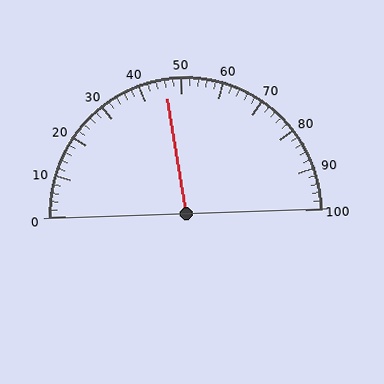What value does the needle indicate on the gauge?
The needle indicates approximately 46.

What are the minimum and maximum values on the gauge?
The gauge ranges from 0 to 100.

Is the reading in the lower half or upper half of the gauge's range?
The reading is in the lower half of the range (0 to 100).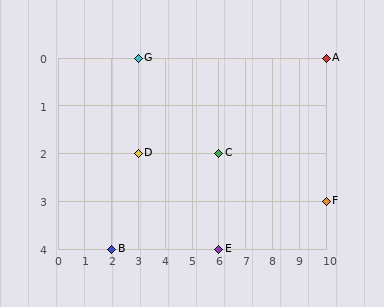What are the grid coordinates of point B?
Point B is at grid coordinates (2, 4).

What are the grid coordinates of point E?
Point E is at grid coordinates (6, 4).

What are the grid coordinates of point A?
Point A is at grid coordinates (10, 0).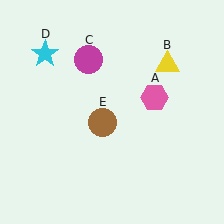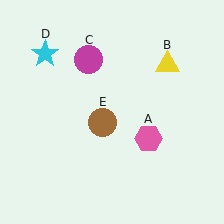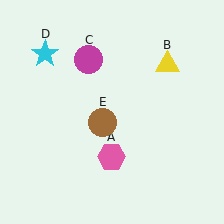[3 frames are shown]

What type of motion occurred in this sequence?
The pink hexagon (object A) rotated clockwise around the center of the scene.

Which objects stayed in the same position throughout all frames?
Yellow triangle (object B) and magenta circle (object C) and cyan star (object D) and brown circle (object E) remained stationary.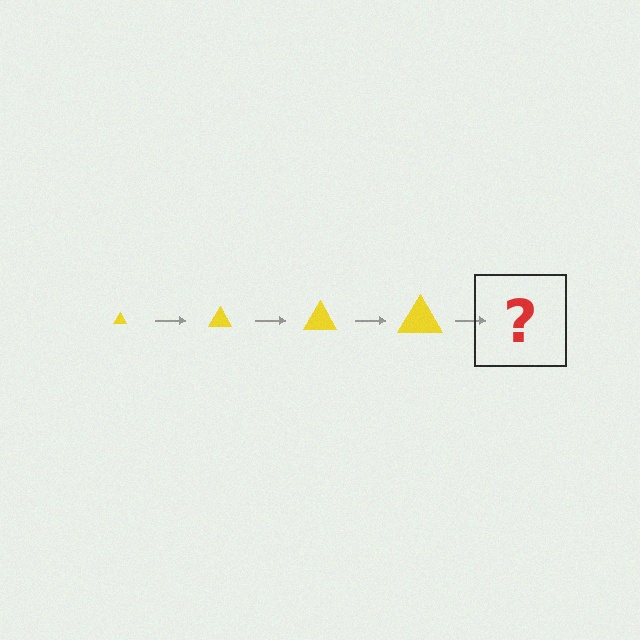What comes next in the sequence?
The next element should be a yellow triangle, larger than the previous one.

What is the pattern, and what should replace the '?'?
The pattern is that the triangle gets progressively larger each step. The '?' should be a yellow triangle, larger than the previous one.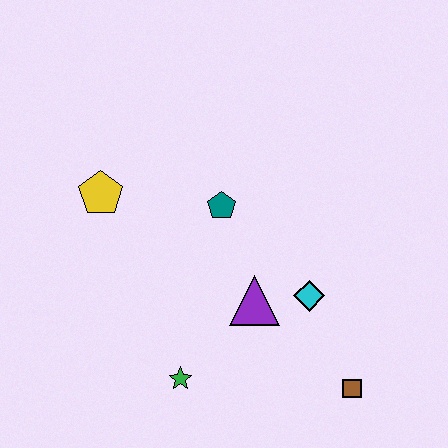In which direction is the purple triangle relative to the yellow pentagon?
The purple triangle is to the right of the yellow pentagon.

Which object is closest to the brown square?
The cyan diamond is closest to the brown square.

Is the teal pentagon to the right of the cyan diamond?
No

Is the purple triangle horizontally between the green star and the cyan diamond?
Yes